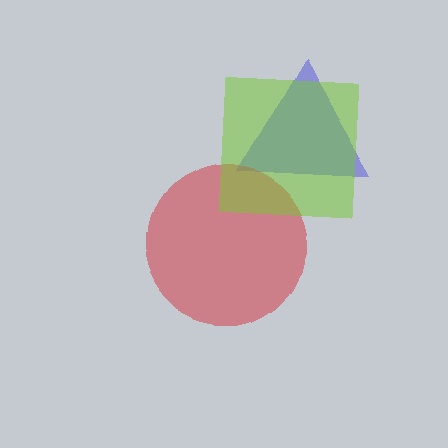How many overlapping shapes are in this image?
There are 3 overlapping shapes in the image.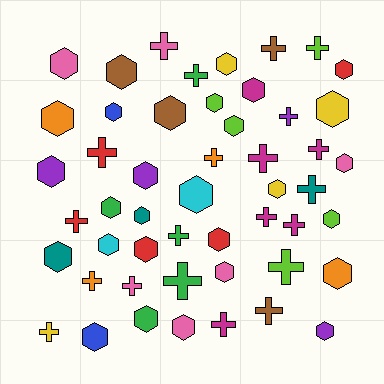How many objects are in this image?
There are 50 objects.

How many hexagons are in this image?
There are 29 hexagons.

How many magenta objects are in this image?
There are 6 magenta objects.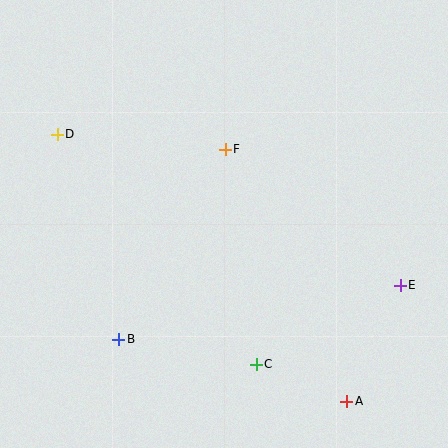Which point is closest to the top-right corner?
Point F is closest to the top-right corner.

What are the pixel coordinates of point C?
Point C is at (256, 364).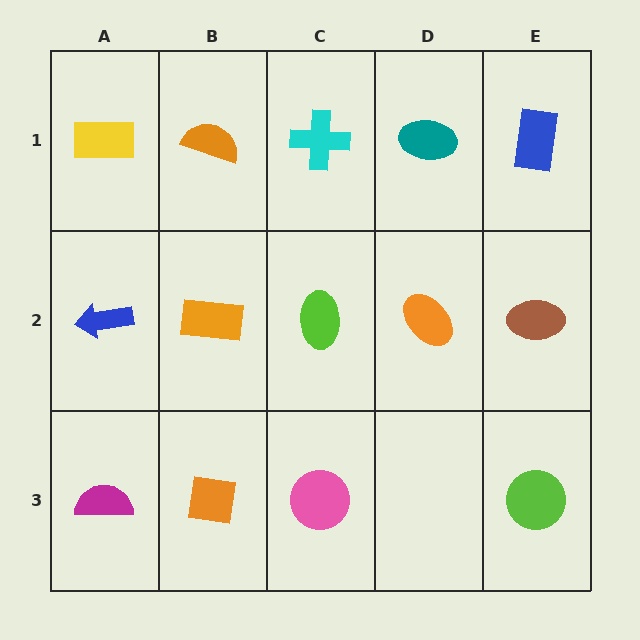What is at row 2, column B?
An orange rectangle.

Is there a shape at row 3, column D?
No, that cell is empty.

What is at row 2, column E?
A brown ellipse.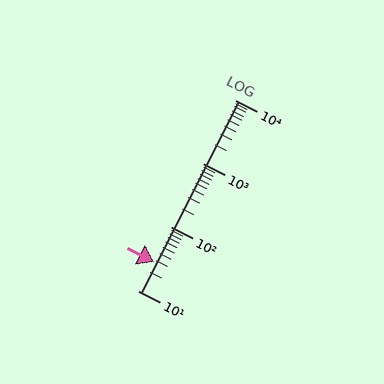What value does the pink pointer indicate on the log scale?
The pointer indicates approximately 29.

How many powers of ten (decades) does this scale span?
The scale spans 3 decades, from 10 to 10000.